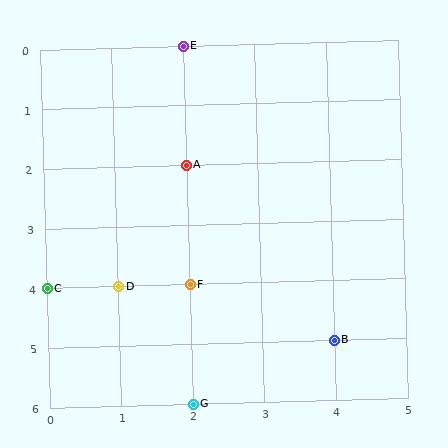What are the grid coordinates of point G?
Point G is at grid coordinates (2, 6).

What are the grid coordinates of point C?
Point C is at grid coordinates (0, 4).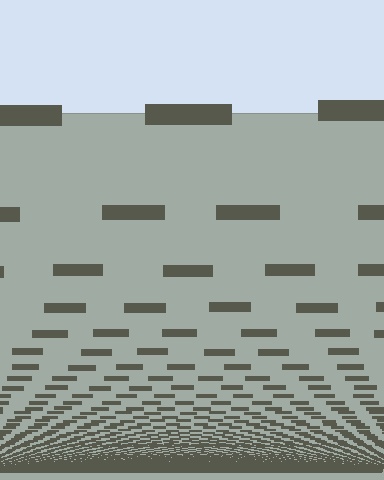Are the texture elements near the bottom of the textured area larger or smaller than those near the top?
Smaller. The gradient is inverted — elements near the bottom are smaller and denser.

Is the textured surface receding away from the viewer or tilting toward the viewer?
The surface appears to tilt toward the viewer. Texture elements get larger and sparser toward the top.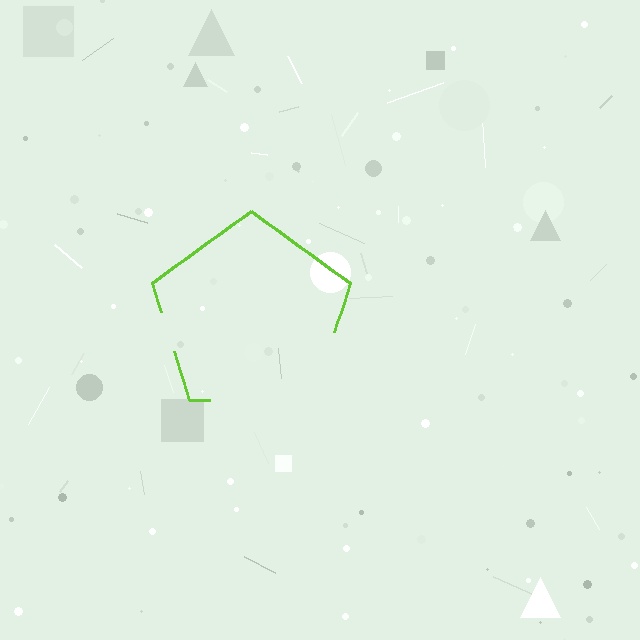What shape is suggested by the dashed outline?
The dashed outline suggests a pentagon.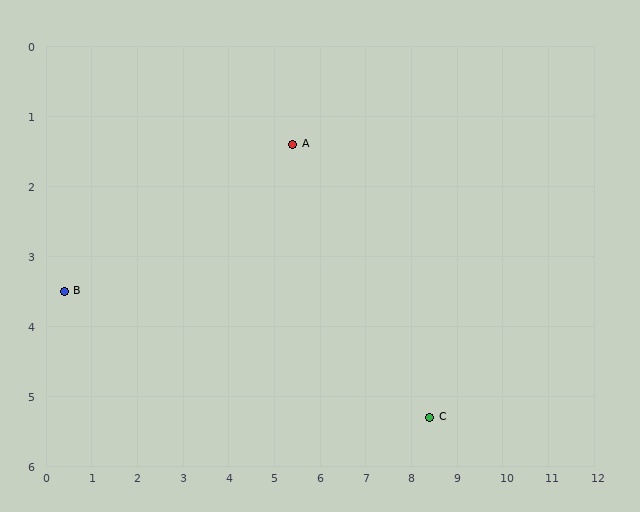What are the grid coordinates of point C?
Point C is at approximately (8.4, 5.3).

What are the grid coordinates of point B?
Point B is at approximately (0.4, 3.5).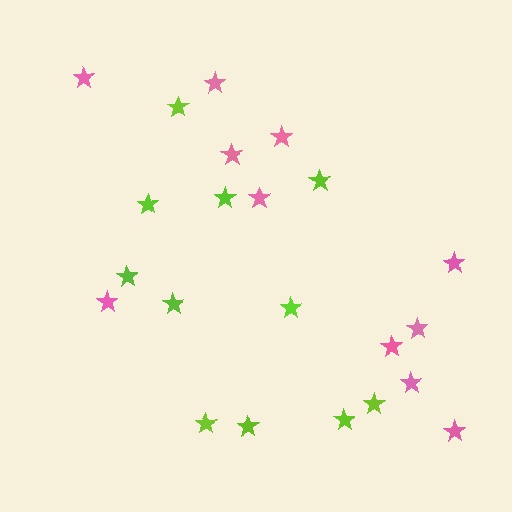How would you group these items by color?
There are 2 groups: one group of pink stars (11) and one group of lime stars (11).